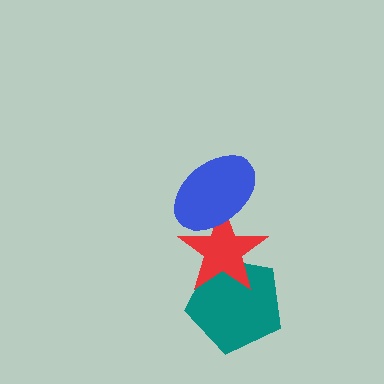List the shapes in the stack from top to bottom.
From top to bottom: the blue ellipse, the red star, the teal pentagon.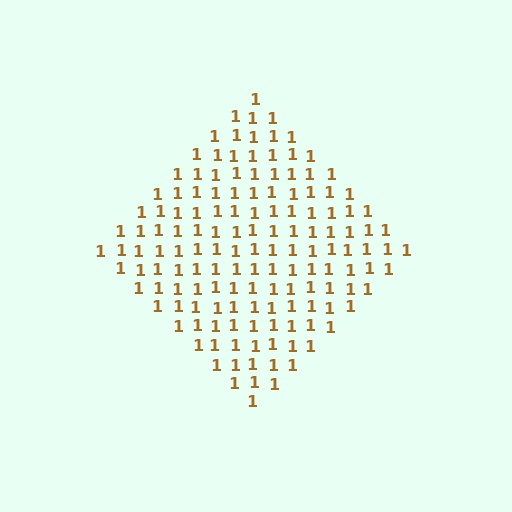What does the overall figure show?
The overall figure shows a diamond.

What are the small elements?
The small elements are digit 1's.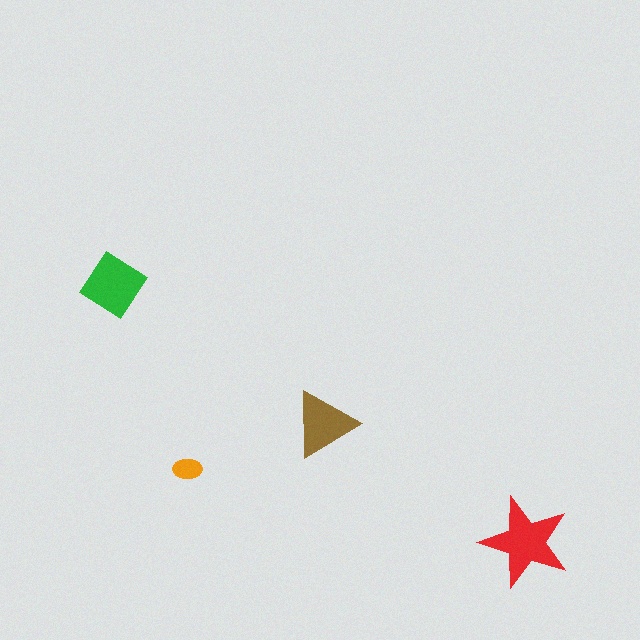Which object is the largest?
The red star.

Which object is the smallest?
The orange ellipse.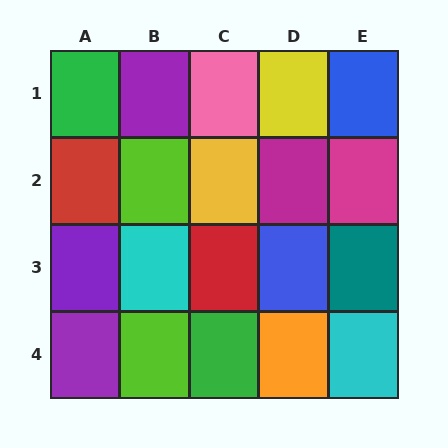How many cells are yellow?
2 cells are yellow.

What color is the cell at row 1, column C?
Pink.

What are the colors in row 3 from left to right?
Purple, cyan, red, blue, teal.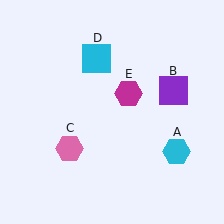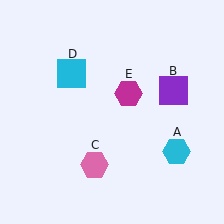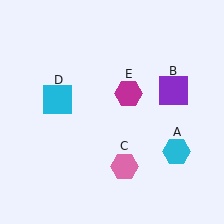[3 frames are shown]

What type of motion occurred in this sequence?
The pink hexagon (object C), cyan square (object D) rotated counterclockwise around the center of the scene.